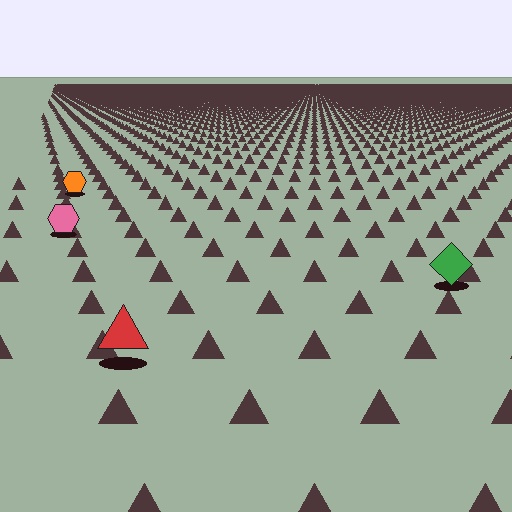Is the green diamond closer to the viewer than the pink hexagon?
Yes. The green diamond is closer — you can tell from the texture gradient: the ground texture is coarser near it.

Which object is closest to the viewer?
The red triangle is closest. The texture marks near it are larger and more spread out.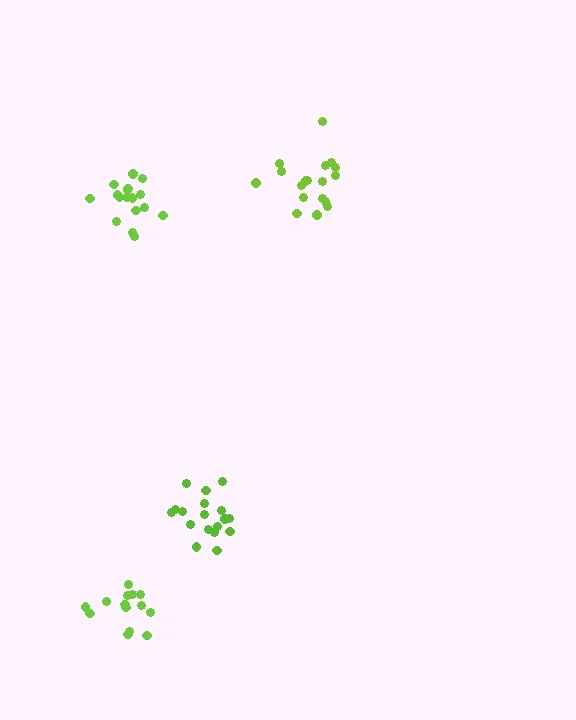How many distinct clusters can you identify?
There are 4 distinct clusters.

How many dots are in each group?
Group 1: 18 dots, Group 2: 18 dots, Group 3: 14 dots, Group 4: 17 dots (67 total).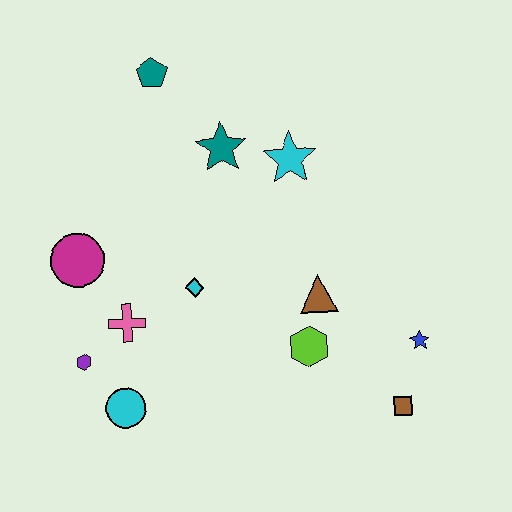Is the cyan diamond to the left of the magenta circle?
No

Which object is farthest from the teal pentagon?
The brown square is farthest from the teal pentagon.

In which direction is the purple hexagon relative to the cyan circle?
The purple hexagon is above the cyan circle.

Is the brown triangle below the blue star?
No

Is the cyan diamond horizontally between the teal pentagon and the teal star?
Yes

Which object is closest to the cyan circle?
The purple hexagon is closest to the cyan circle.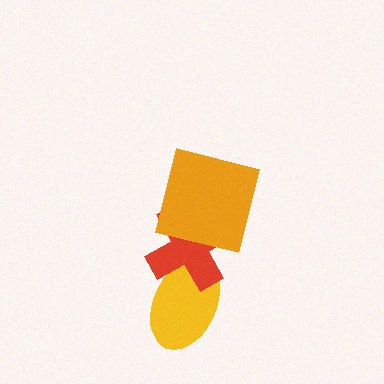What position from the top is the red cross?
The red cross is 2nd from the top.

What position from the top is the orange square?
The orange square is 1st from the top.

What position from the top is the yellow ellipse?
The yellow ellipse is 3rd from the top.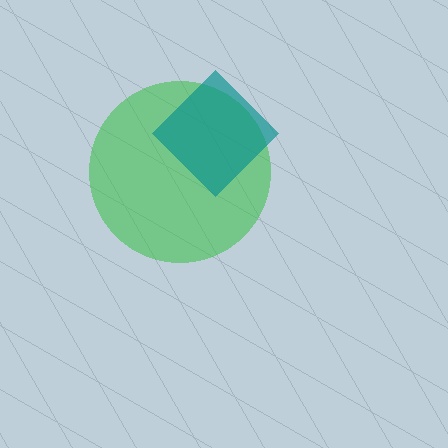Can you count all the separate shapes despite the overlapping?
Yes, there are 2 separate shapes.